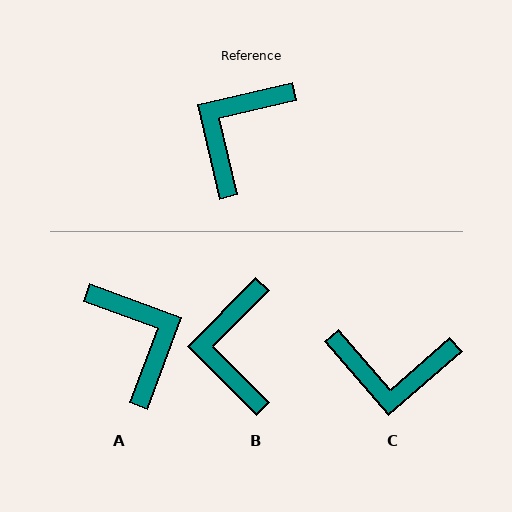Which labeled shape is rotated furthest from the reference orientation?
A, about 124 degrees away.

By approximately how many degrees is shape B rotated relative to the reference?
Approximately 32 degrees counter-clockwise.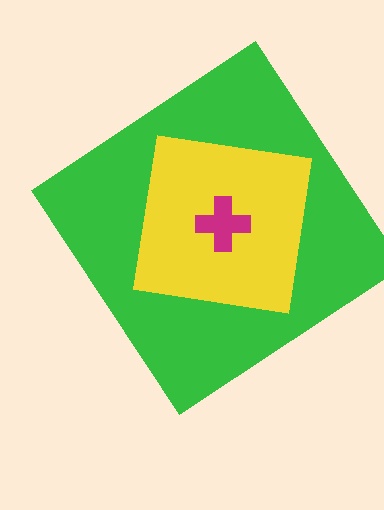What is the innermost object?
The magenta cross.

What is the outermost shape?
The green diamond.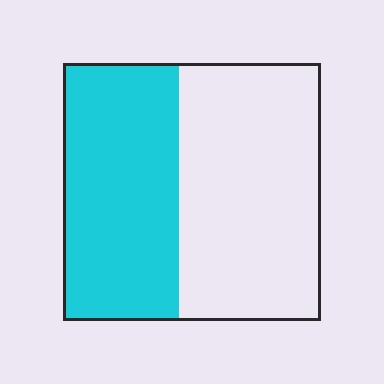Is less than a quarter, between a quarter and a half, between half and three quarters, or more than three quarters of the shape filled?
Between a quarter and a half.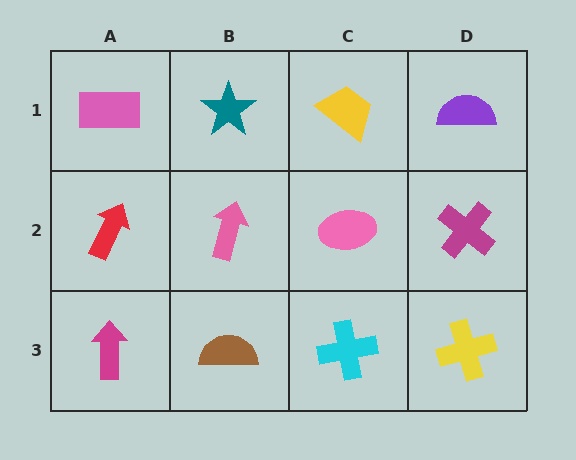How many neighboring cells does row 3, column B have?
3.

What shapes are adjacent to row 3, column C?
A pink ellipse (row 2, column C), a brown semicircle (row 3, column B), a yellow cross (row 3, column D).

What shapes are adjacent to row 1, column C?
A pink ellipse (row 2, column C), a teal star (row 1, column B), a purple semicircle (row 1, column D).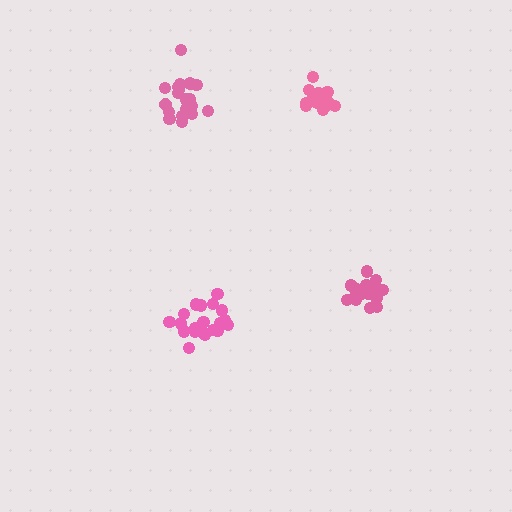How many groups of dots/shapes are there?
There are 4 groups.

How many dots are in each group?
Group 1: 16 dots, Group 2: 19 dots, Group 3: 21 dots, Group 4: 20 dots (76 total).